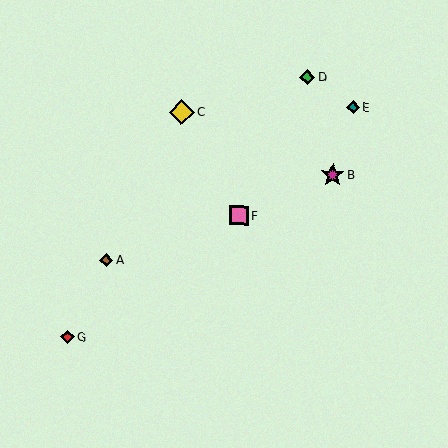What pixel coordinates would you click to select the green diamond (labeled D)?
Click at (307, 77) to select the green diamond D.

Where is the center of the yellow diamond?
The center of the yellow diamond is at (182, 112).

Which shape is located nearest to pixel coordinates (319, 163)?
The magenta star (labeled B) at (332, 174) is nearest to that location.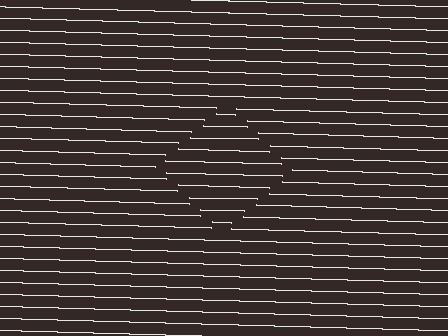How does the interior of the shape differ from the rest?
The interior of the shape contains the same grating, shifted by half a period — the contour is defined by the phase discontinuity where line-ends from the inner and outer gratings abut.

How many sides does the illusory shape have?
4 sides — the line-ends trace a square.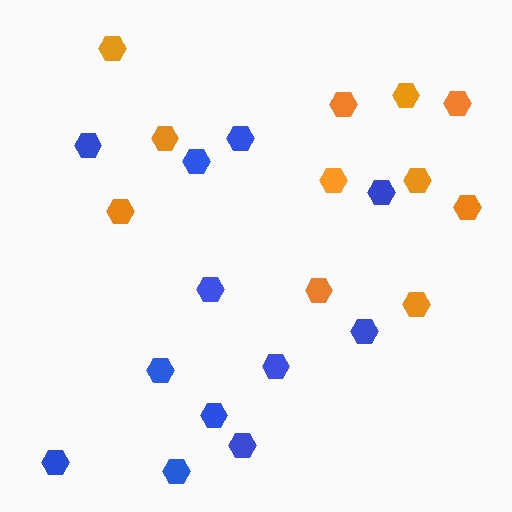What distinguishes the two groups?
There are 2 groups: one group of orange hexagons (11) and one group of blue hexagons (12).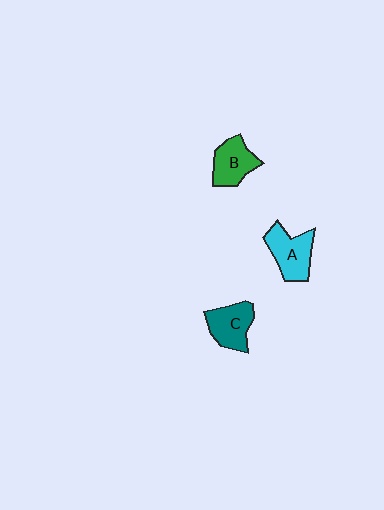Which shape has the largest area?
Shape A (cyan).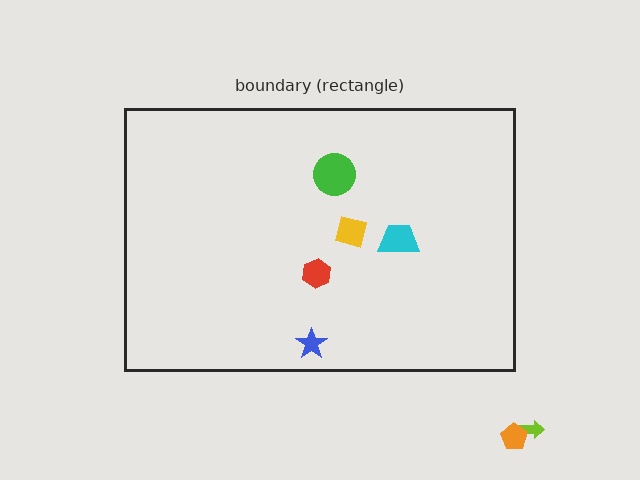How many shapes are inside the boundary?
5 inside, 2 outside.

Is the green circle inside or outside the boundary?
Inside.